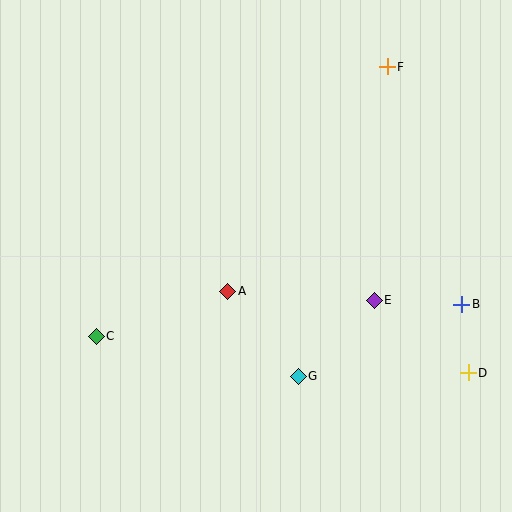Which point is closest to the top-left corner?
Point C is closest to the top-left corner.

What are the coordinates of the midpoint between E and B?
The midpoint between E and B is at (418, 302).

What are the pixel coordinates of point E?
Point E is at (374, 300).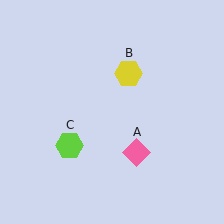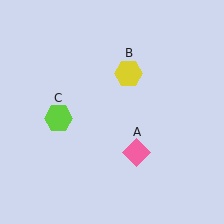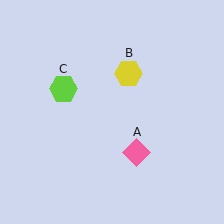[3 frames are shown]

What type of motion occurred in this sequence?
The lime hexagon (object C) rotated clockwise around the center of the scene.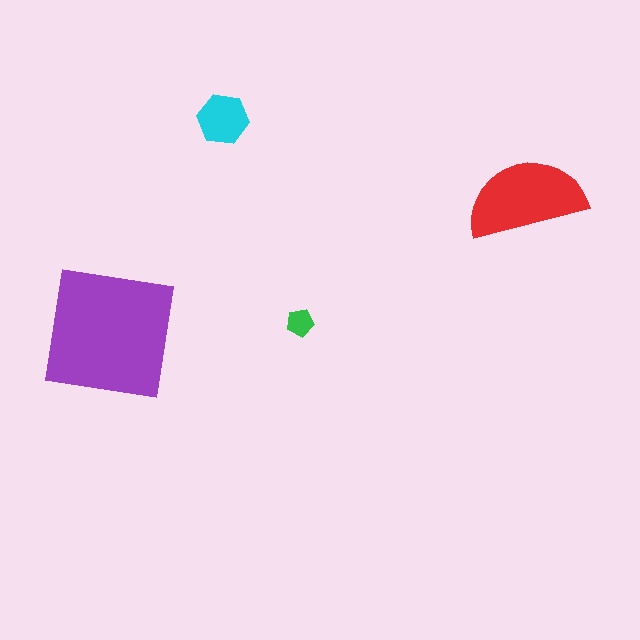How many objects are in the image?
There are 4 objects in the image.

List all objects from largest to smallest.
The purple square, the red semicircle, the cyan hexagon, the green pentagon.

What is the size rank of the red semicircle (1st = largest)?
2nd.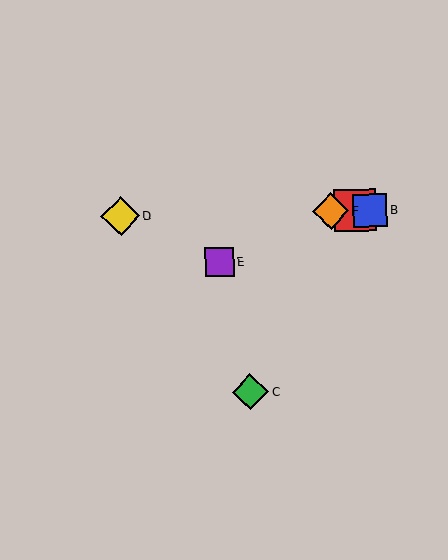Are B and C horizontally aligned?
No, B is at y≈210 and C is at y≈392.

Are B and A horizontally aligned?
Yes, both are at y≈210.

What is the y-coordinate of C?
Object C is at y≈392.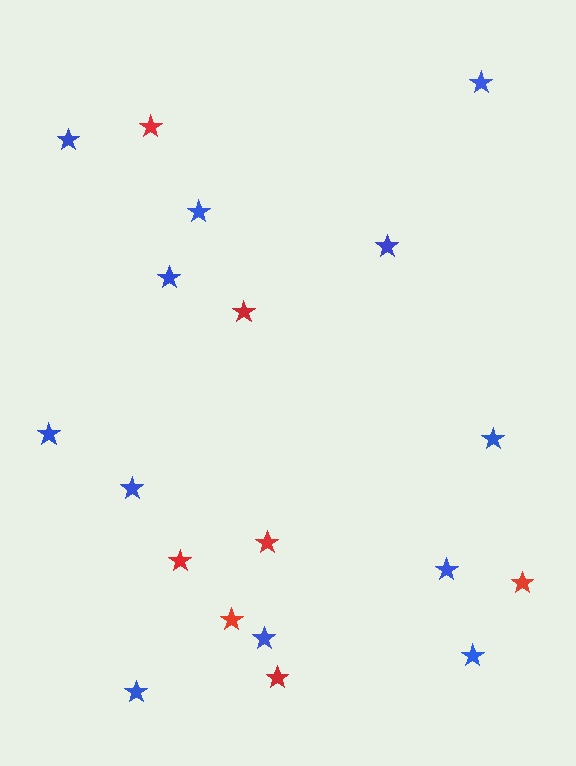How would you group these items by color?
There are 2 groups: one group of red stars (7) and one group of blue stars (12).